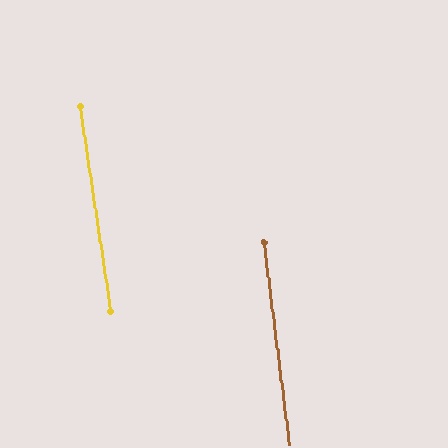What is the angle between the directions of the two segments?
Approximately 2 degrees.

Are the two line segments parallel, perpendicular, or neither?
Parallel — their directions differ by only 1.6°.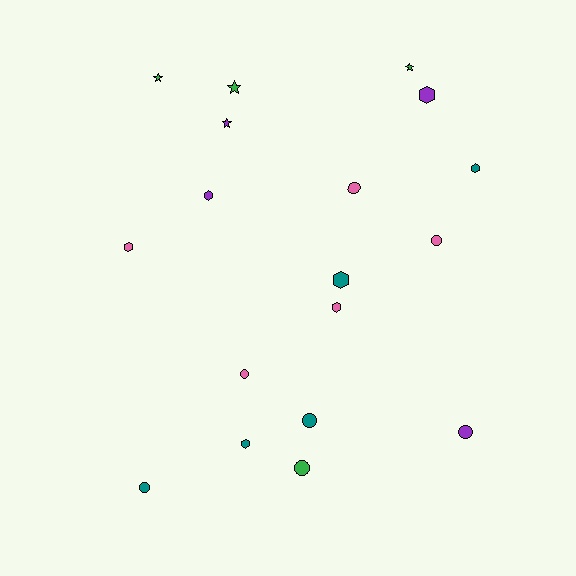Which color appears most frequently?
Teal, with 5 objects.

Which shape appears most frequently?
Hexagon, with 7 objects.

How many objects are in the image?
There are 18 objects.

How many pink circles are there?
There are 3 pink circles.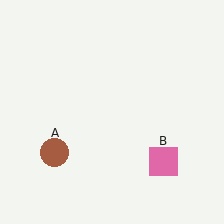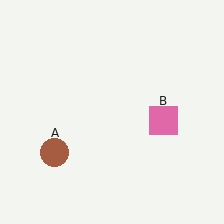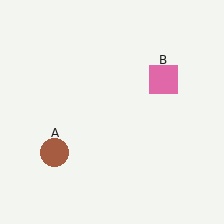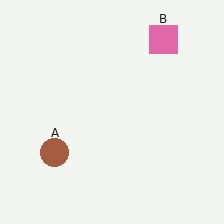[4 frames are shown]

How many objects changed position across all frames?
1 object changed position: pink square (object B).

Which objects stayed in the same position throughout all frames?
Brown circle (object A) remained stationary.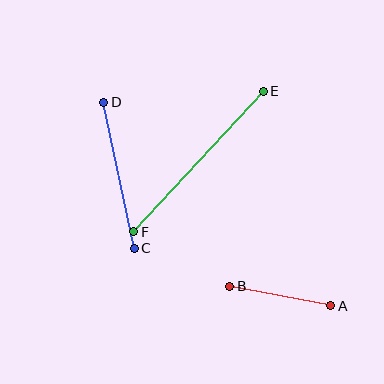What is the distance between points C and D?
The distance is approximately 149 pixels.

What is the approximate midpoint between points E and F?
The midpoint is at approximately (198, 161) pixels.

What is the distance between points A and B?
The distance is approximately 103 pixels.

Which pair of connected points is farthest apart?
Points E and F are farthest apart.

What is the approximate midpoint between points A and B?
The midpoint is at approximately (280, 296) pixels.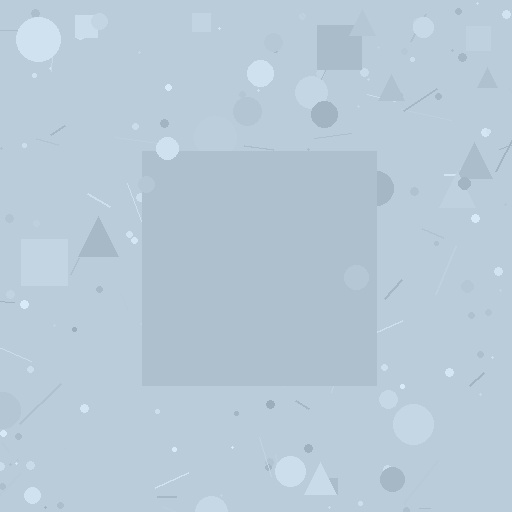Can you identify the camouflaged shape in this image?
The camouflaged shape is a square.